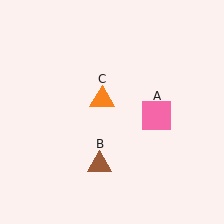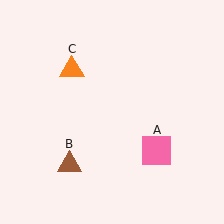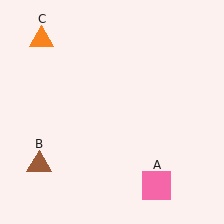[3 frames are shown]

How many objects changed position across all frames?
3 objects changed position: pink square (object A), brown triangle (object B), orange triangle (object C).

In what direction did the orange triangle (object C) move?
The orange triangle (object C) moved up and to the left.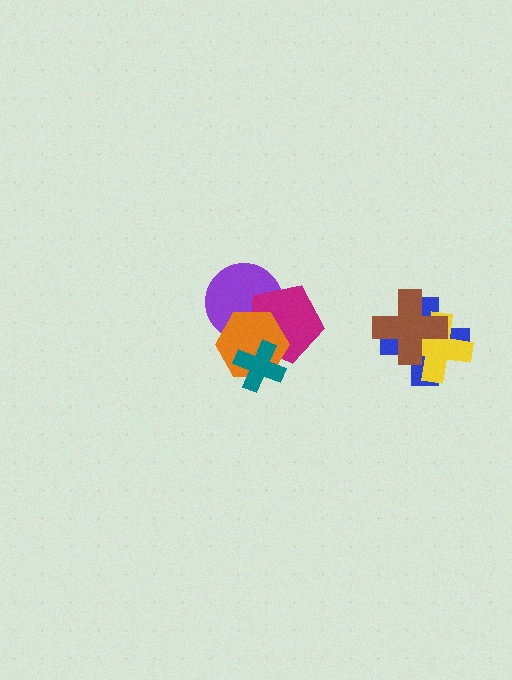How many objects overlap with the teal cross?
2 objects overlap with the teal cross.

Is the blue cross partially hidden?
Yes, it is partially covered by another shape.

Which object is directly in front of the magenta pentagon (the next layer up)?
The orange hexagon is directly in front of the magenta pentagon.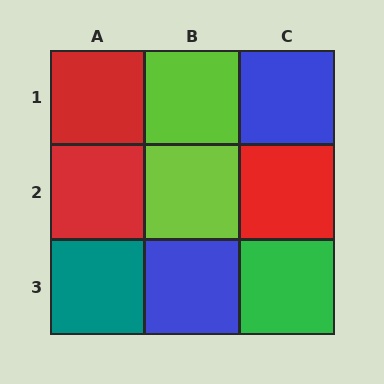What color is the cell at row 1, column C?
Blue.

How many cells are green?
1 cell is green.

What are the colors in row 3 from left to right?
Teal, blue, green.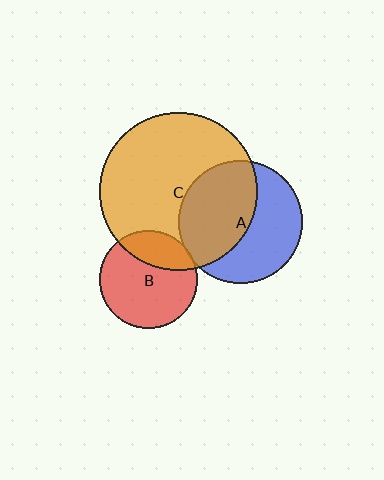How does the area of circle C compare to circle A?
Approximately 1.6 times.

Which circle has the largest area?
Circle C (orange).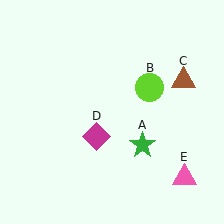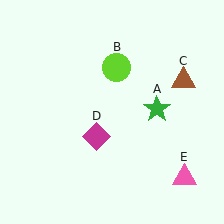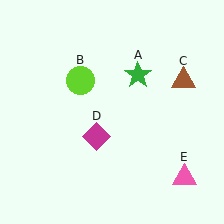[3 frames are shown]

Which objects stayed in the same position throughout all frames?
Brown triangle (object C) and magenta diamond (object D) and pink triangle (object E) remained stationary.